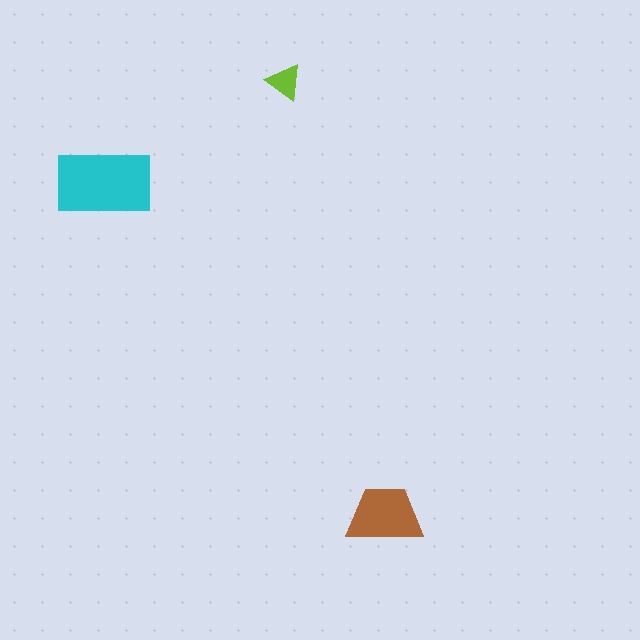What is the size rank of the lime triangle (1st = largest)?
3rd.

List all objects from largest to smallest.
The cyan rectangle, the brown trapezoid, the lime triangle.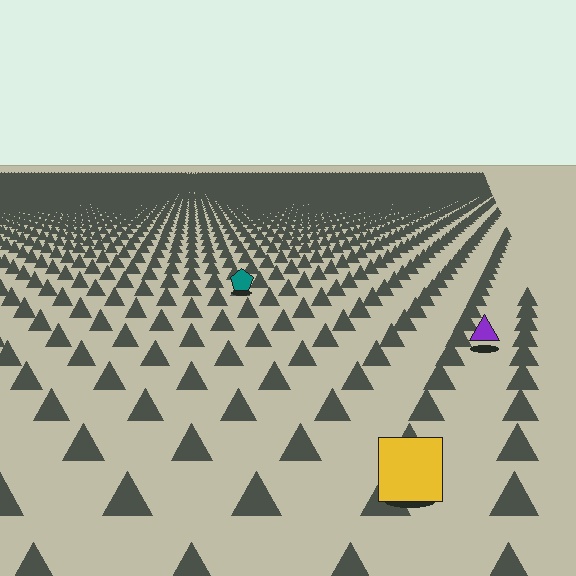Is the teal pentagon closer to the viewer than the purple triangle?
No. The purple triangle is closer — you can tell from the texture gradient: the ground texture is coarser near it.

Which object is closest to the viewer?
The yellow square is closest. The texture marks near it are larger and more spread out.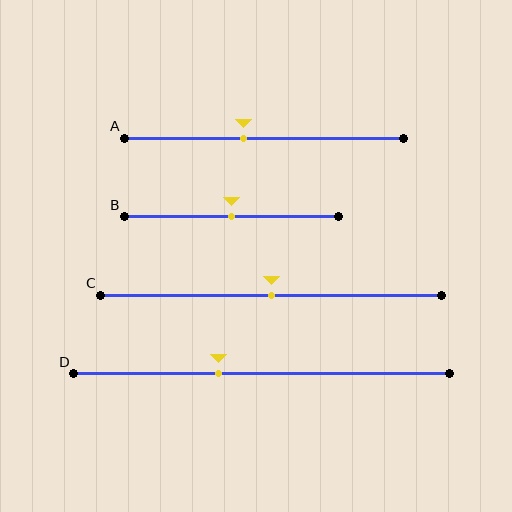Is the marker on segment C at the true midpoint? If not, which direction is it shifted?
Yes, the marker on segment C is at the true midpoint.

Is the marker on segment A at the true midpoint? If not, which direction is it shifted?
No, the marker on segment A is shifted to the left by about 8% of the segment length.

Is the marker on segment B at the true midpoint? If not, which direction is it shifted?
Yes, the marker on segment B is at the true midpoint.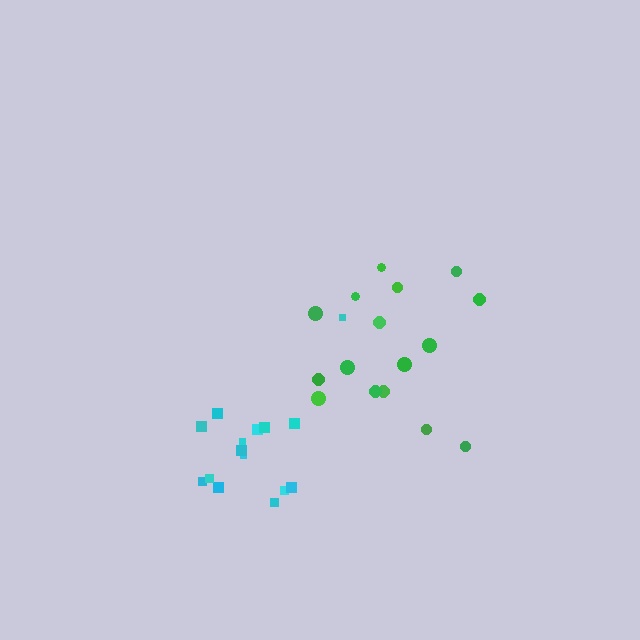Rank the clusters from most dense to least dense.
cyan, green.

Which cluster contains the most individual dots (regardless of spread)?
Green (17).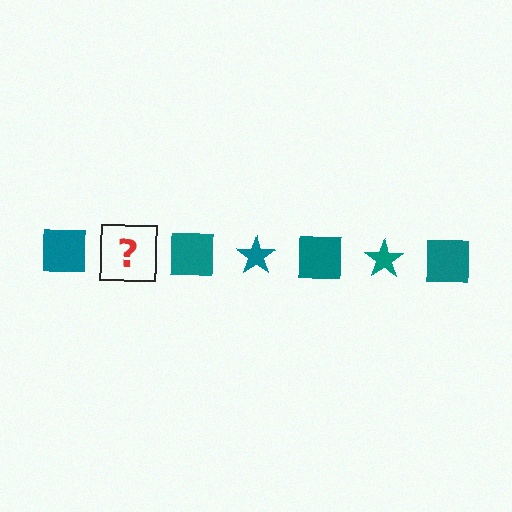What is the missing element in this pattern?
The missing element is a teal star.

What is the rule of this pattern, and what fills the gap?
The rule is that the pattern cycles through square, star shapes in teal. The gap should be filled with a teal star.